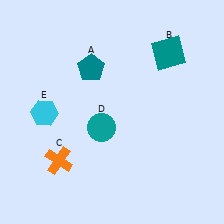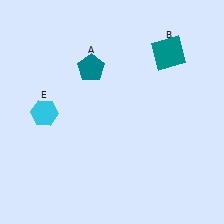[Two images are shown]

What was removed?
The teal circle (D), the orange cross (C) were removed in Image 2.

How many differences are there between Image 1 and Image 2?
There are 2 differences between the two images.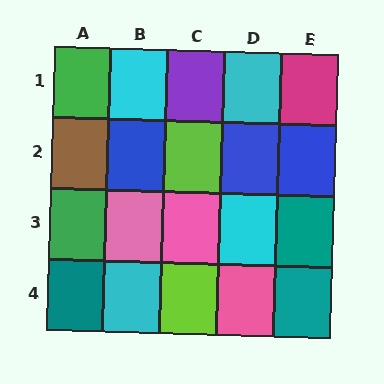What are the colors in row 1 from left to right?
Green, cyan, purple, cyan, magenta.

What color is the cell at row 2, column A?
Brown.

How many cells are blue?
3 cells are blue.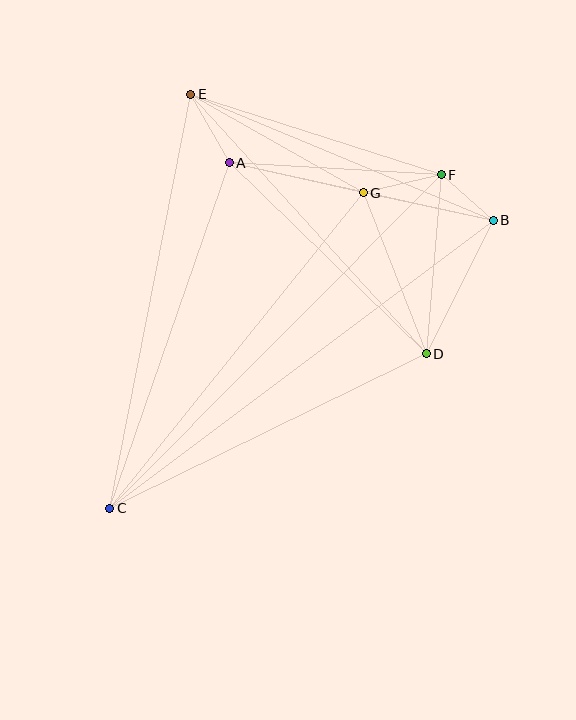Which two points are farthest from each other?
Points B and C are farthest from each other.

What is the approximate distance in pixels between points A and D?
The distance between A and D is approximately 275 pixels.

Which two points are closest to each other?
Points B and F are closest to each other.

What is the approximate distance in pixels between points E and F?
The distance between E and F is approximately 263 pixels.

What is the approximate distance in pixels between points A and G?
The distance between A and G is approximately 138 pixels.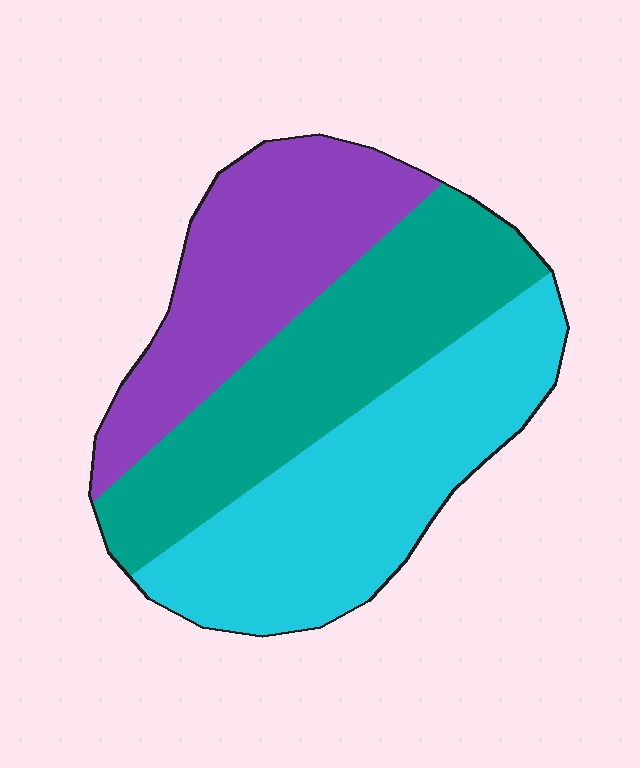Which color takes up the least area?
Purple, at roughly 30%.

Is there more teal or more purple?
Teal.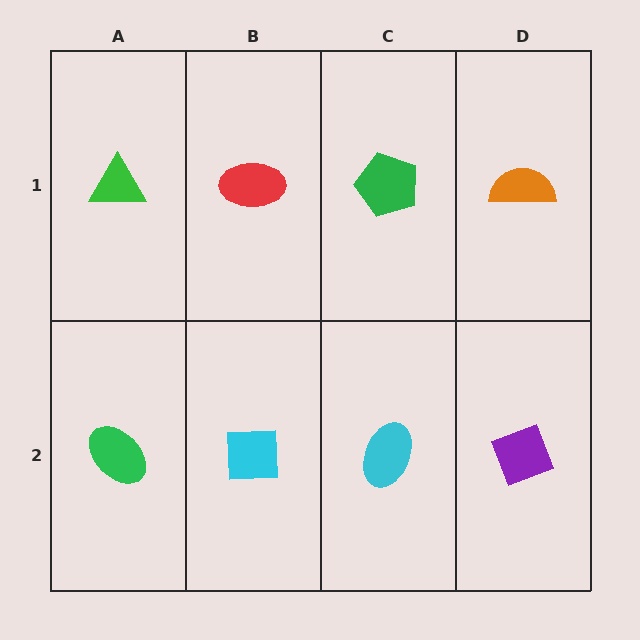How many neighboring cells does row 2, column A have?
2.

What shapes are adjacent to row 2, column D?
An orange semicircle (row 1, column D), a cyan ellipse (row 2, column C).